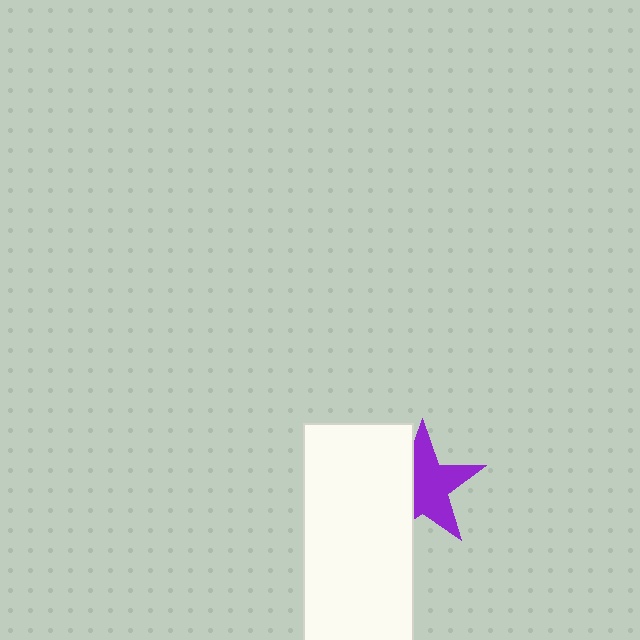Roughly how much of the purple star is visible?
About half of it is visible (roughly 64%).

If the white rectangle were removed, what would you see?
You would see the complete purple star.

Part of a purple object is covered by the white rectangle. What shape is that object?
It is a star.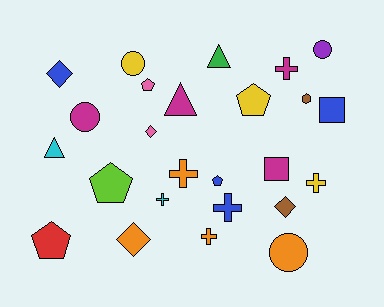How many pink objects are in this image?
There are 2 pink objects.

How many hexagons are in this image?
There is 1 hexagon.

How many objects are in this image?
There are 25 objects.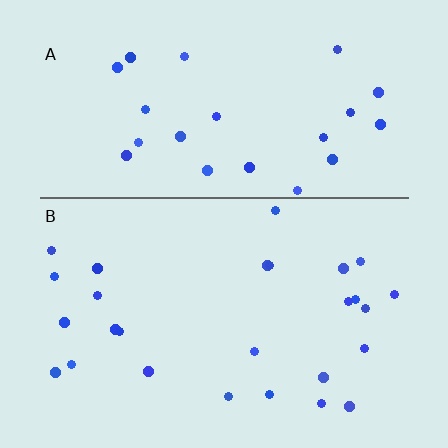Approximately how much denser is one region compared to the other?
Approximately 1.1× — region B over region A.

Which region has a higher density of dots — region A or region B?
B (the bottom).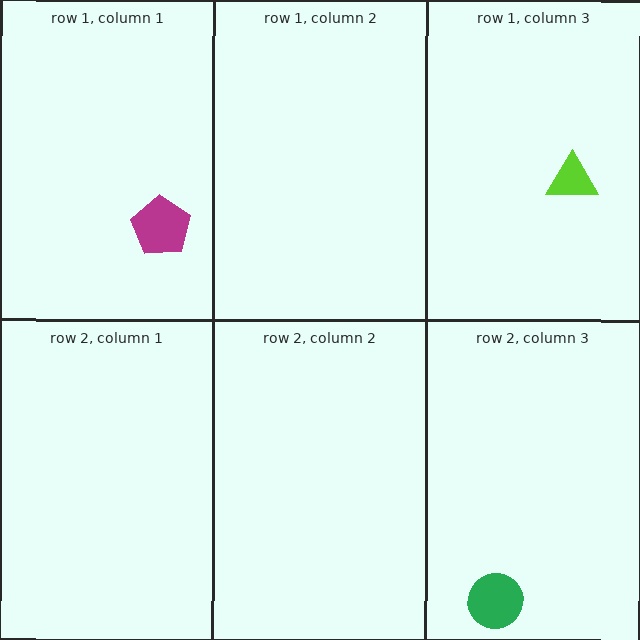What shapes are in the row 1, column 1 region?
The magenta pentagon.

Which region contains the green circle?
The row 2, column 3 region.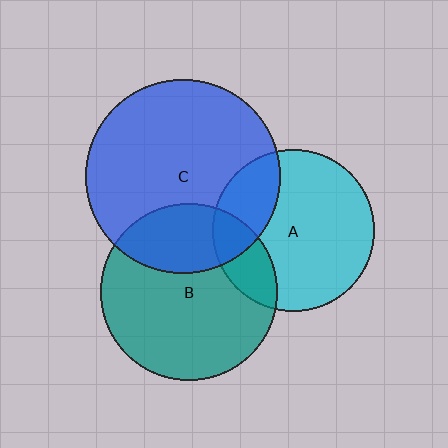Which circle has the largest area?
Circle C (blue).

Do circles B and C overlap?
Yes.